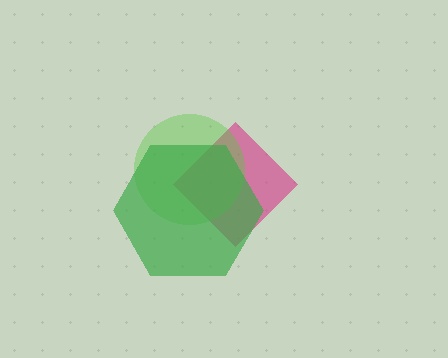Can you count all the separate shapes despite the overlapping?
Yes, there are 3 separate shapes.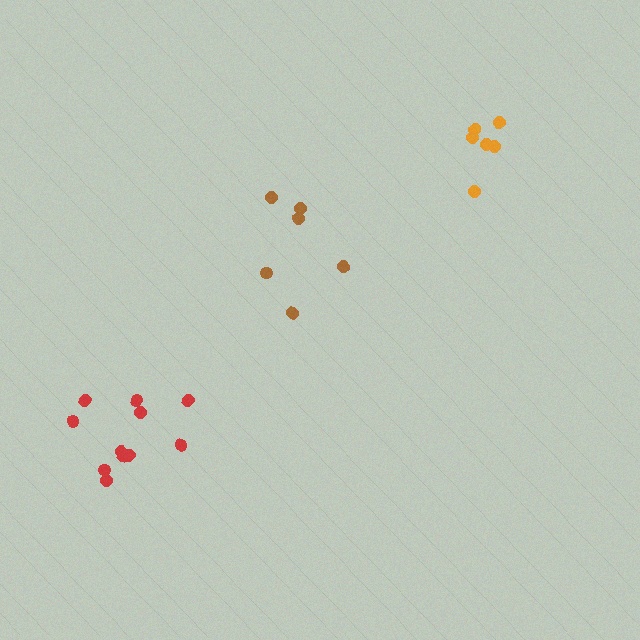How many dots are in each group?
Group 1: 6 dots, Group 2: 6 dots, Group 3: 11 dots (23 total).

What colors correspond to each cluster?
The clusters are colored: brown, orange, red.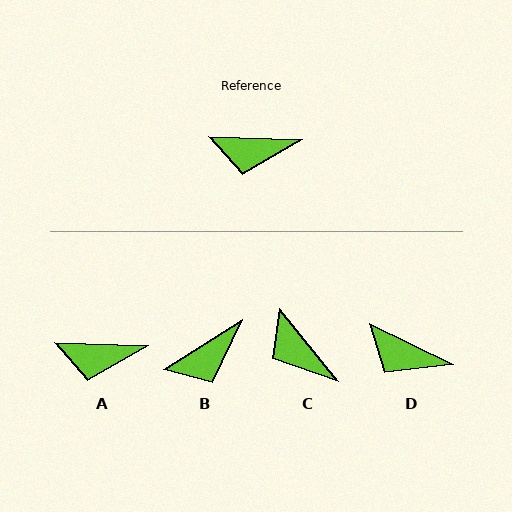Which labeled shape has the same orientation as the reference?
A.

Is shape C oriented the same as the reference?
No, it is off by about 49 degrees.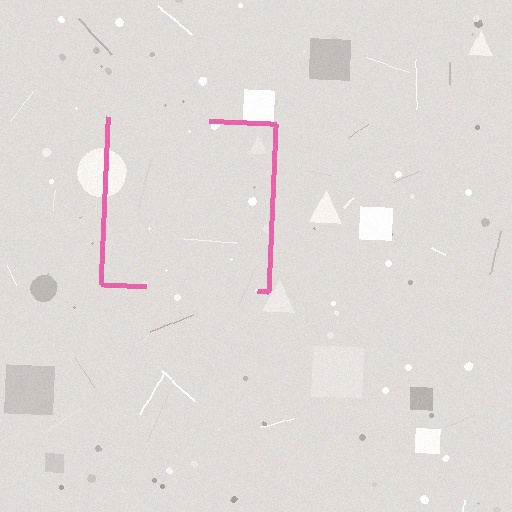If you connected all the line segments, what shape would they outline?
They would outline a square.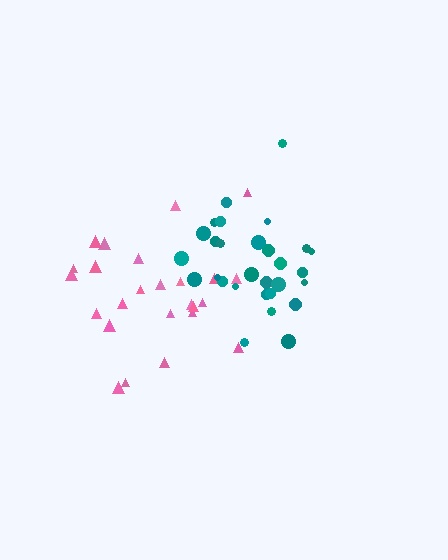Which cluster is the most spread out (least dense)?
Pink.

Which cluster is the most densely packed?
Teal.